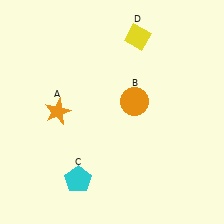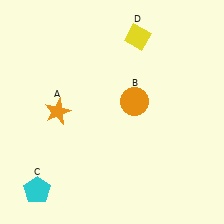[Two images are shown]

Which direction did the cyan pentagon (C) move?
The cyan pentagon (C) moved left.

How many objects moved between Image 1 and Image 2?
1 object moved between the two images.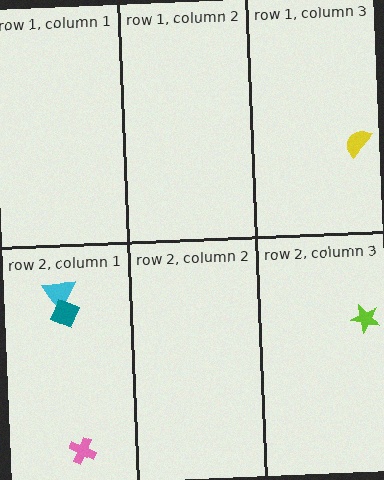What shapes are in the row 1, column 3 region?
The yellow semicircle.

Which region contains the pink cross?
The row 2, column 1 region.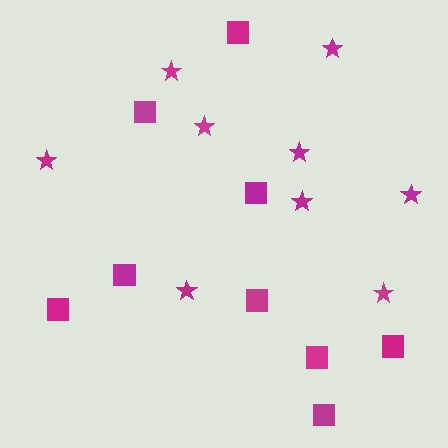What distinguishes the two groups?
There are 2 groups: one group of stars (9) and one group of squares (9).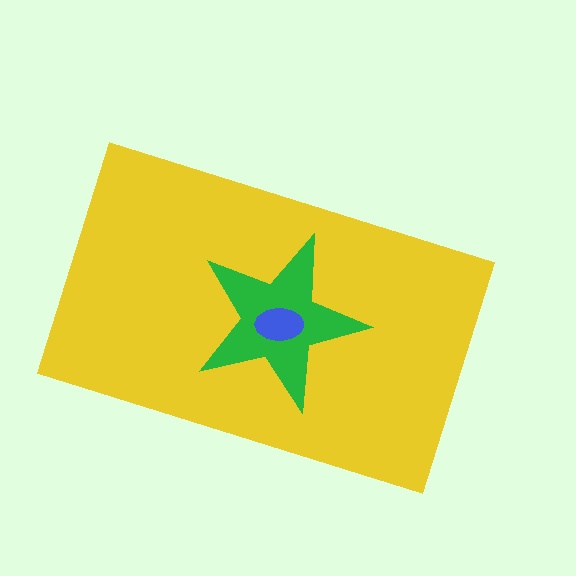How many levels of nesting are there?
3.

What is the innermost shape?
The blue ellipse.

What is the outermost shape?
The yellow rectangle.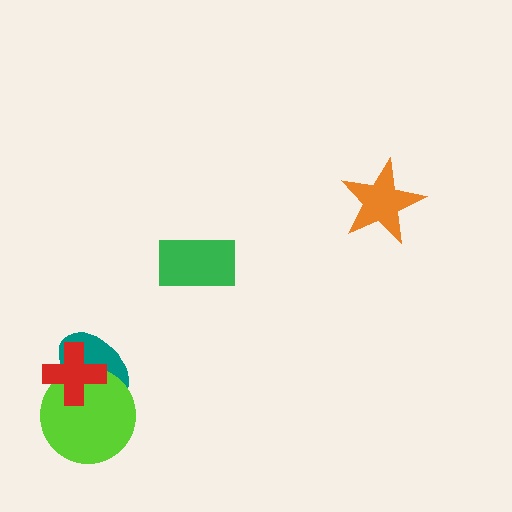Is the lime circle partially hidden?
Yes, it is partially covered by another shape.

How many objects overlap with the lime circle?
2 objects overlap with the lime circle.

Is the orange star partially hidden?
No, no other shape covers it.